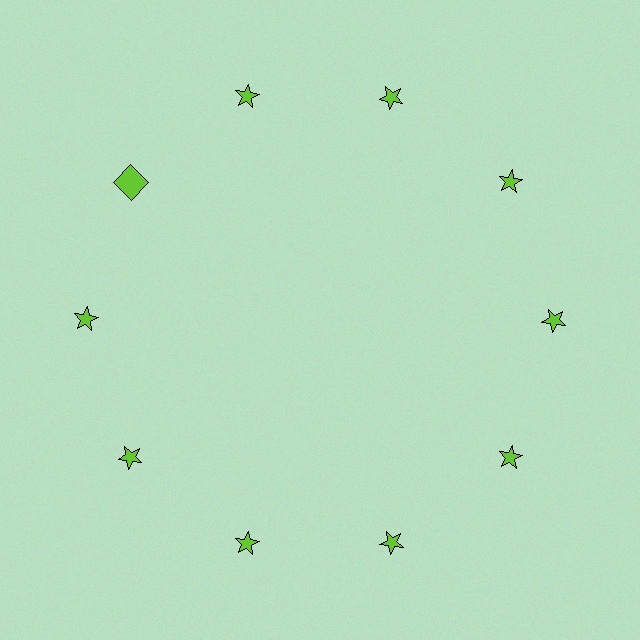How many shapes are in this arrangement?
There are 10 shapes arranged in a ring pattern.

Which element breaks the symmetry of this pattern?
The lime square at roughly the 10 o'clock position breaks the symmetry. All other shapes are lime stars.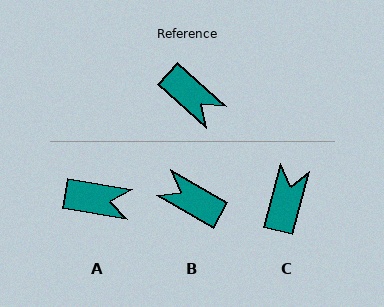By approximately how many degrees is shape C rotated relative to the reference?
Approximately 117 degrees counter-clockwise.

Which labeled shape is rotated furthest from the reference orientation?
B, about 168 degrees away.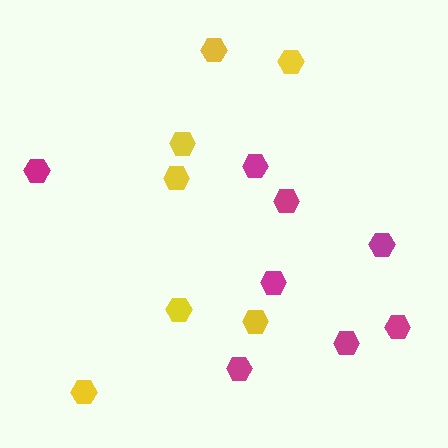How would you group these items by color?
There are 2 groups: one group of yellow hexagons (7) and one group of magenta hexagons (8).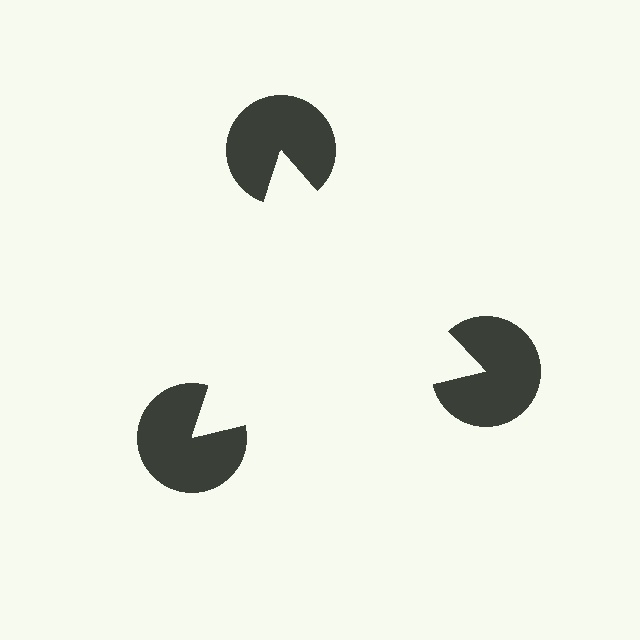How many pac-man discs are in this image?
There are 3 — one at each vertex of the illusory triangle.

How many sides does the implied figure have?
3 sides.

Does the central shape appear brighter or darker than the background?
It typically appears slightly brighter than the background, even though no actual brightness change is drawn.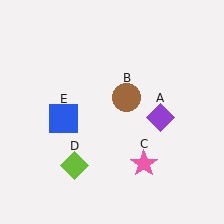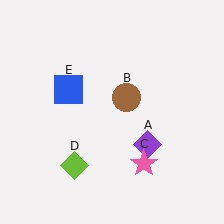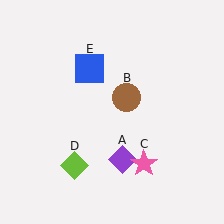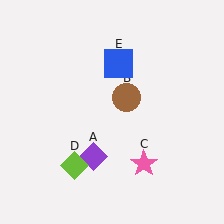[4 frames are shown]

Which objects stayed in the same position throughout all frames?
Brown circle (object B) and pink star (object C) and lime diamond (object D) remained stationary.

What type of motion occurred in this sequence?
The purple diamond (object A), blue square (object E) rotated clockwise around the center of the scene.